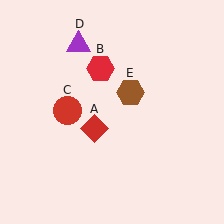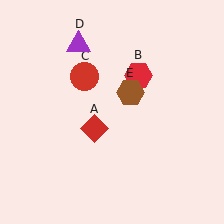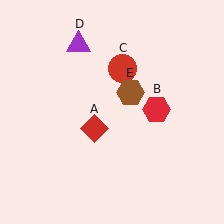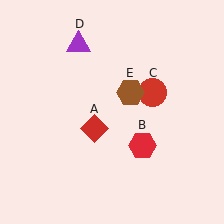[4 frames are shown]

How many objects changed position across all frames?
2 objects changed position: red hexagon (object B), red circle (object C).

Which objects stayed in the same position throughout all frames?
Red diamond (object A) and purple triangle (object D) and brown hexagon (object E) remained stationary.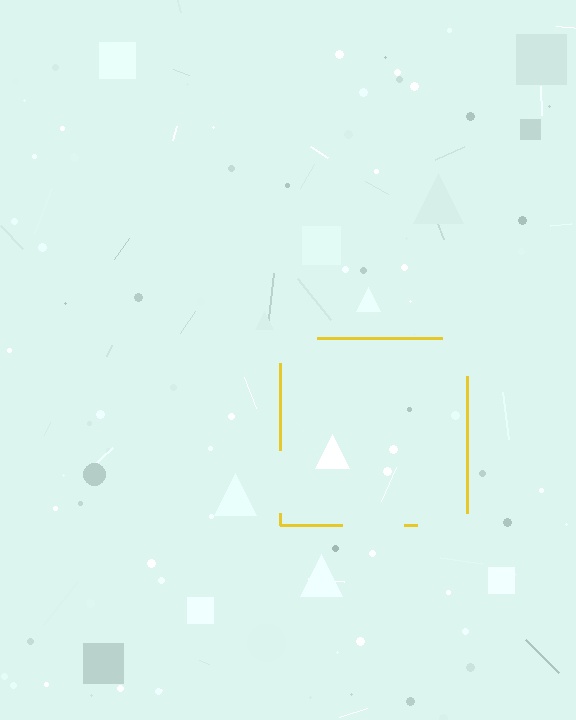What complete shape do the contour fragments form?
The contour fragments form a square.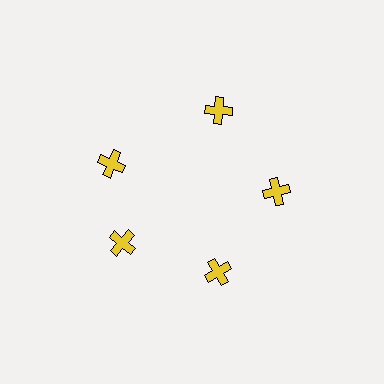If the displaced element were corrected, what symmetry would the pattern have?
It would have 5-fold rotational symmetry — the pattern would map onto itself every 72 degrees.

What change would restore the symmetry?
The symmetry would be restored by rotating it back into even spacing with its neighbors so that all 5 crosses sit at equal angles and equal distance from the center.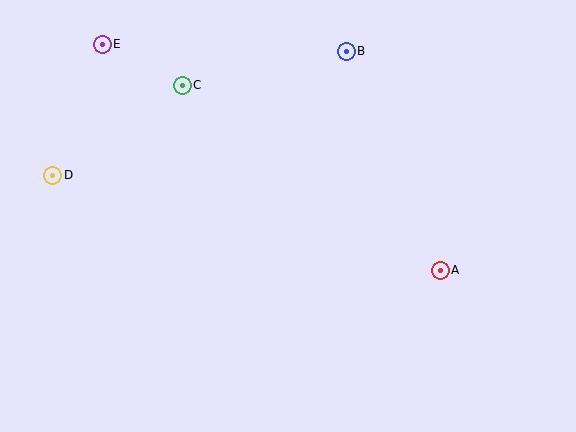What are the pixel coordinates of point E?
Point E is at (102, 45).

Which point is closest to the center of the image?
Point A at (440, 270) is closest to the center.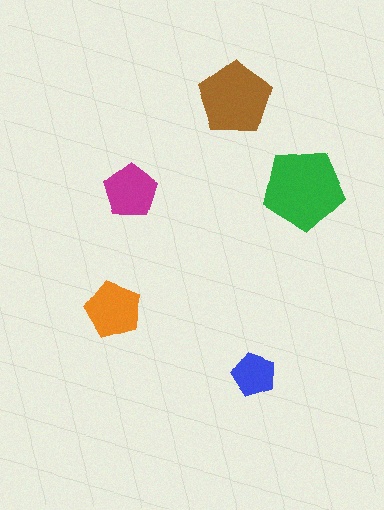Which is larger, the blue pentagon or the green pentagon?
The green one.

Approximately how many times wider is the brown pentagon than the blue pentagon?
About 1.5 times wider.